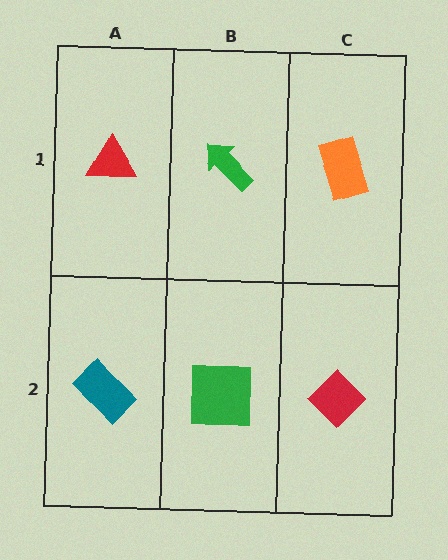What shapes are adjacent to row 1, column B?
A green square (row 2, column B), a red triangle (row 1, column A), an orange rectangle (row 1, column C).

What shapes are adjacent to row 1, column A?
A teal rectangle (row 2, column A), a green arrow (row 1, column B).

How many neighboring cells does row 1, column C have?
2.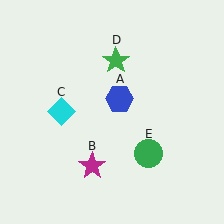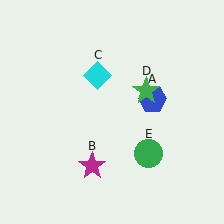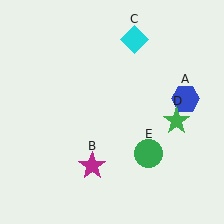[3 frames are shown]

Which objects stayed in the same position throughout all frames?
Magenta star (object B) and green circle (object E) remained stationary.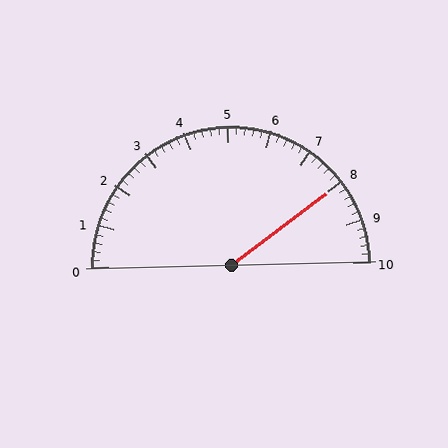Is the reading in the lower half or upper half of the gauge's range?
The reading is in the upper half of the range (0 to 10).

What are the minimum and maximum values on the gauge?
The gauge ranges from 0 to 10.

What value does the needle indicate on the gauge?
The needle indicates approximately 8.0.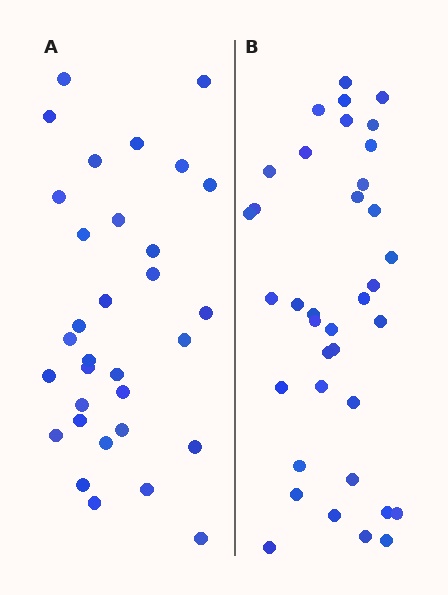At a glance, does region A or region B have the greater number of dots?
Region B (the right region) has more dots.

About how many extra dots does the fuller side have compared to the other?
Region B has about 5 more dots than region A.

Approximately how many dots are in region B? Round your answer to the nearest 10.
About 40 dots. (The exact count is 37, which rounds to 40.)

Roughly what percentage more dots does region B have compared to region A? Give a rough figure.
About 15% more.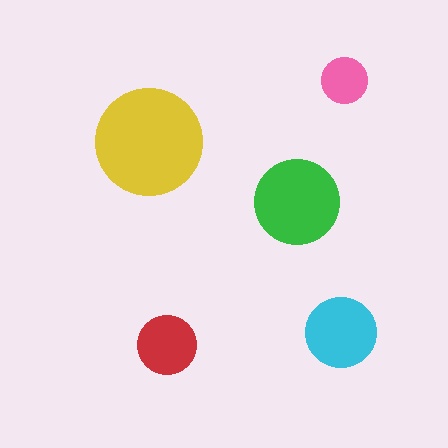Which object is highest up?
The pink circle is topmost.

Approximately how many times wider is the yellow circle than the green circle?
About 1.5 times wider.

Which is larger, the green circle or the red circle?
The green one.